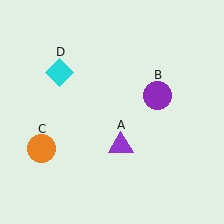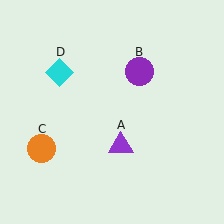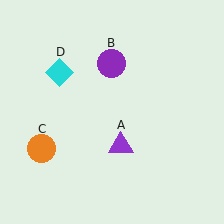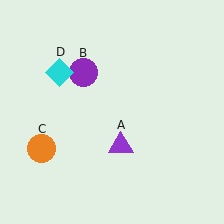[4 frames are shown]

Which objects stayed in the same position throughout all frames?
Purple triangle (object A) and orange circle (object C) and cyan diamond (object D) remained stationary.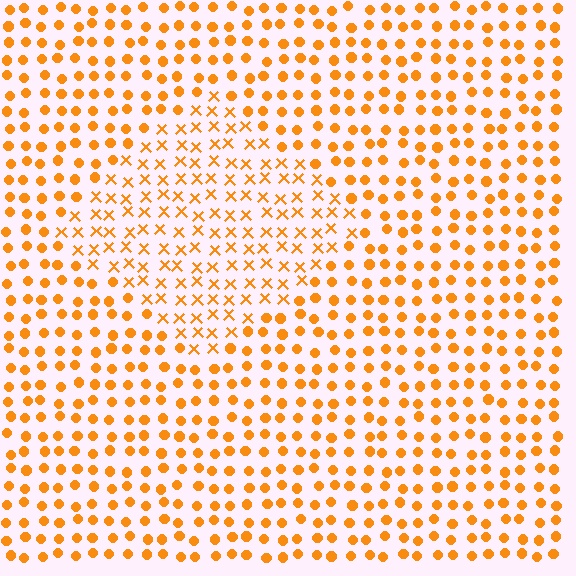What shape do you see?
I see a diamond.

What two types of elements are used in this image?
The image uses X marks inside the diamond region and circles outside it.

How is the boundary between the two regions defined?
The boundary is defined by a change in element shape: X marks inside vs. circles outside. All elements share the same color and spacing.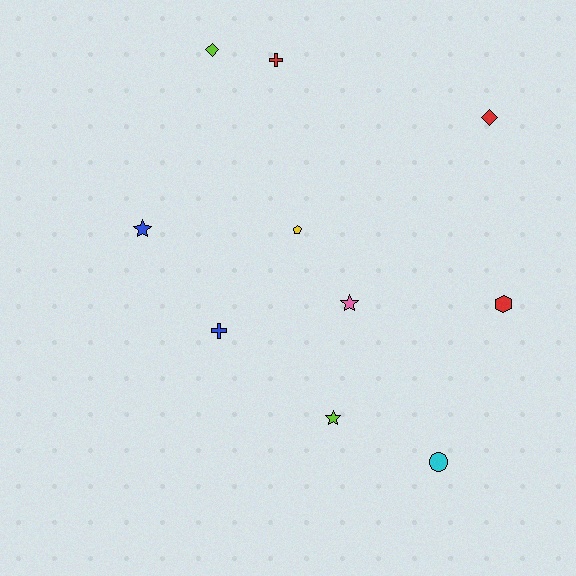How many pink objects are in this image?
There is 1 pink object.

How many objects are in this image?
There are 10 objects.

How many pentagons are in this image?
There is 1 pentagon.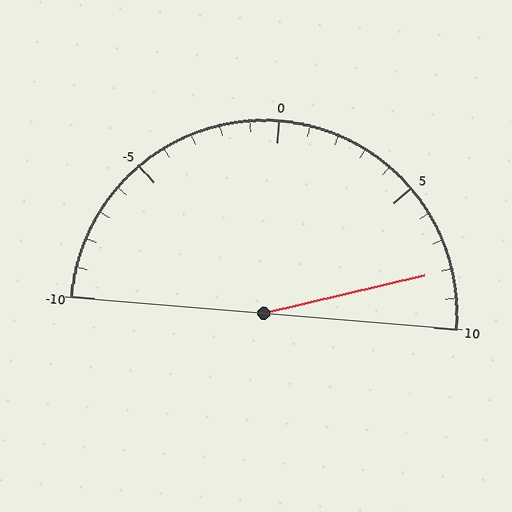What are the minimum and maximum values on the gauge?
The gauge ranges from -10 to 10.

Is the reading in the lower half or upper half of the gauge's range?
The reading is in the upper half of the range (-10 to 10).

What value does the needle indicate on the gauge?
The needle indicates approximately 8.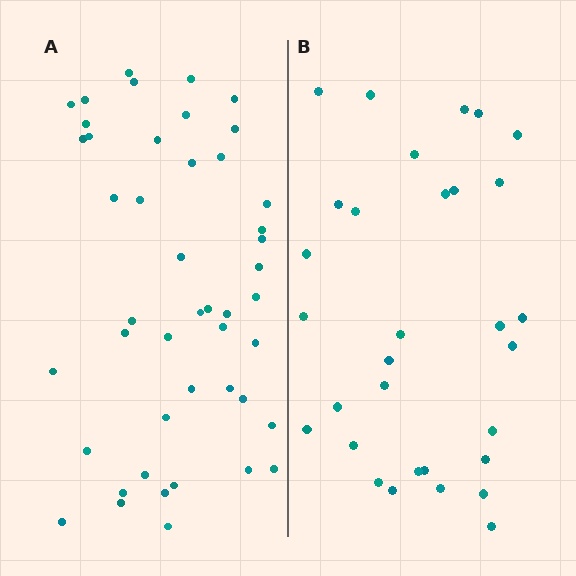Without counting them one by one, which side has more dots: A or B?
Region A (the left region) has more dots.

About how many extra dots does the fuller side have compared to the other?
Region A has approximately 15 more dots than region B.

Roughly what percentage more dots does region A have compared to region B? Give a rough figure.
About 50% more.